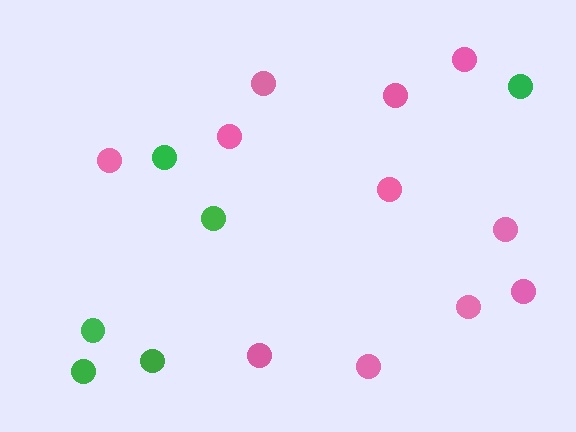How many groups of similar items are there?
There are 2 groups: one group of pink circles (11) and one group of green circles (6).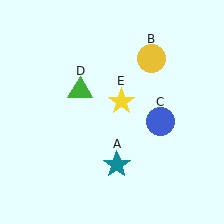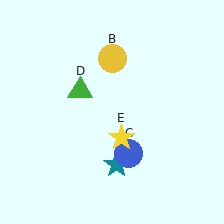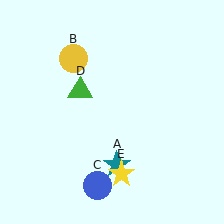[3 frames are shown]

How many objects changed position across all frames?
3 objects changed position: yellow circle (object B), blue circle (object C), yellow star (object E).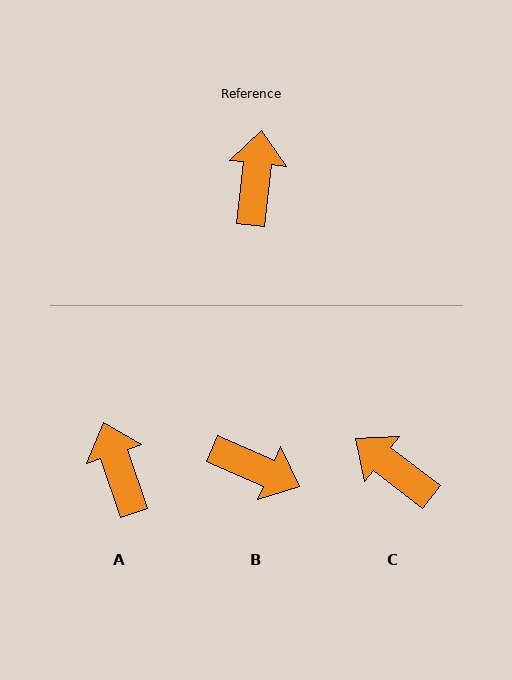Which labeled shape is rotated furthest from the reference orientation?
B, about 107 degrees away.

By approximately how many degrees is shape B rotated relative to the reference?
Approximately 107 degrees clockwise.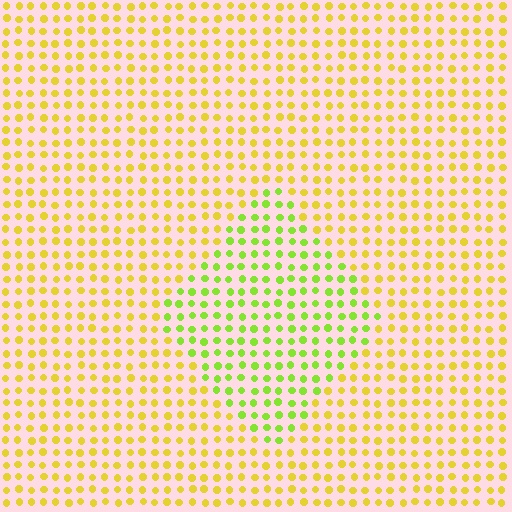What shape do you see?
I see a diamond.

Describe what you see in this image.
The image is filled with small yellow elements in a uniform arrangement. A diamond-shaped region is visible where the elements are tinted to a slightly different hue, forming a subtle color boundary.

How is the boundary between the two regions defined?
The boundary is defined purely by a slight shift in hue (about 39 degrees). Spacing, size, and orientation are identical on both sides.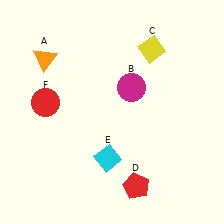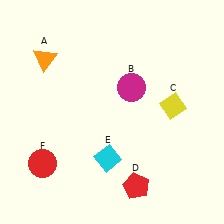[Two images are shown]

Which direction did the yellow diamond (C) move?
The yellow diamond (C) moved down.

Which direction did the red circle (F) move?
The red circle (F) moved down.